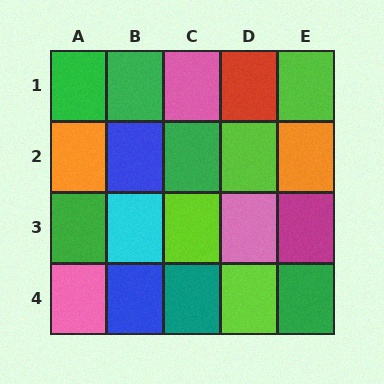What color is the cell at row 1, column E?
Lime.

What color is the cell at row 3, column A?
Green.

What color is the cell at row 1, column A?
Green.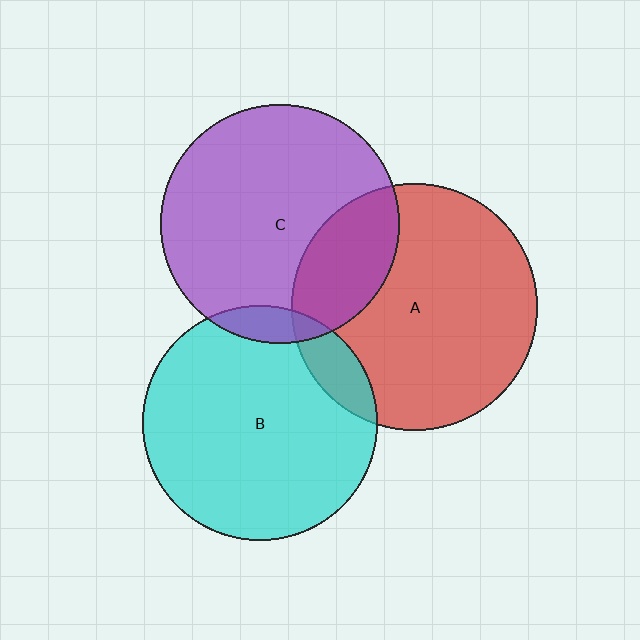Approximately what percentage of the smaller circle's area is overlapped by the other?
Approximately 5%.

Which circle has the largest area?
Circle A (red).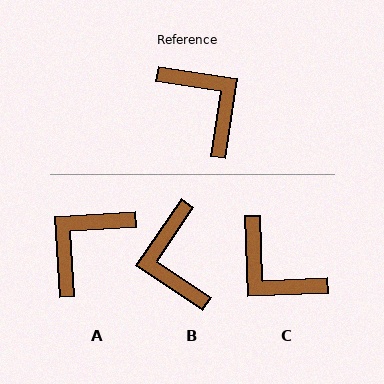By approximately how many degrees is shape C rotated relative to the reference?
Approximately 169 degrees clockwise.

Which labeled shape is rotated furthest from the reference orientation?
C, about 169 degrees away.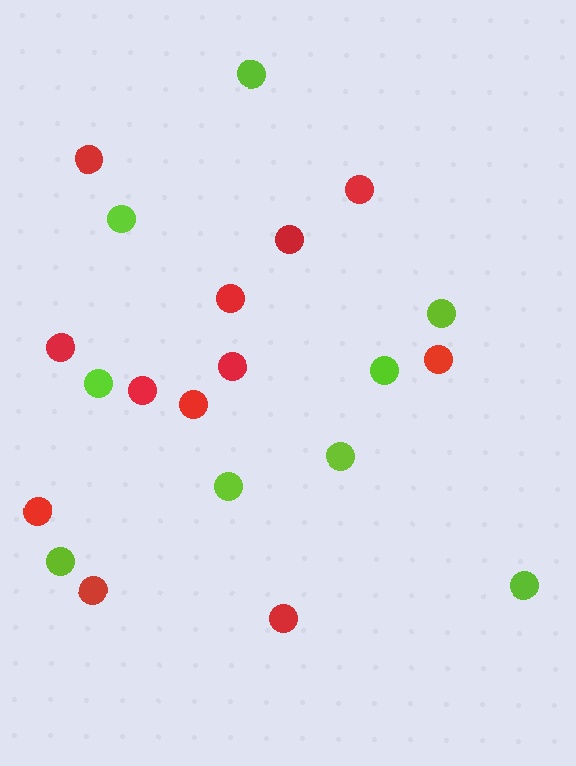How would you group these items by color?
There are 2 groups: one group of red circles (12) and one group of lime circles (9).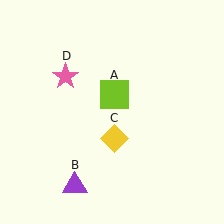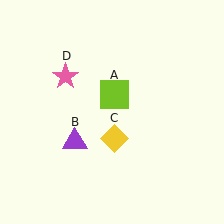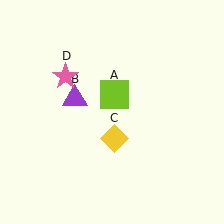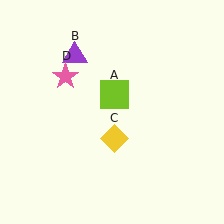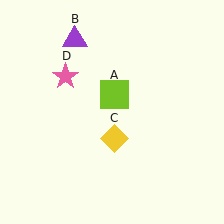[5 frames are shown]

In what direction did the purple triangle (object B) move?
The purple triangle (object B) moved up.